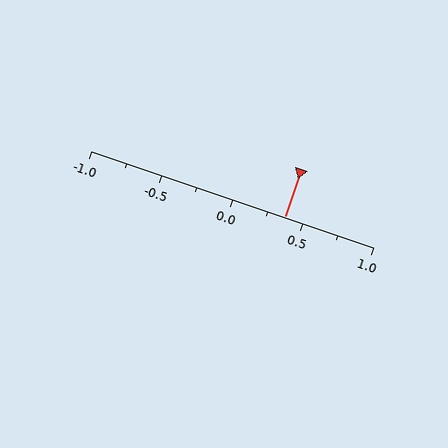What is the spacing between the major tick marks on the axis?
The major ticks are spaced 0.5 apart.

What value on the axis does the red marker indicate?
The marker indicates approximately 0.38.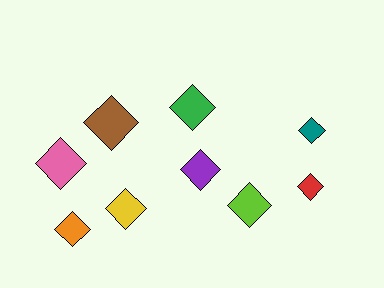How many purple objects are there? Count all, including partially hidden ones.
There is 1 purple object.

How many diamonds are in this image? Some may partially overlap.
There are 9 diamonds.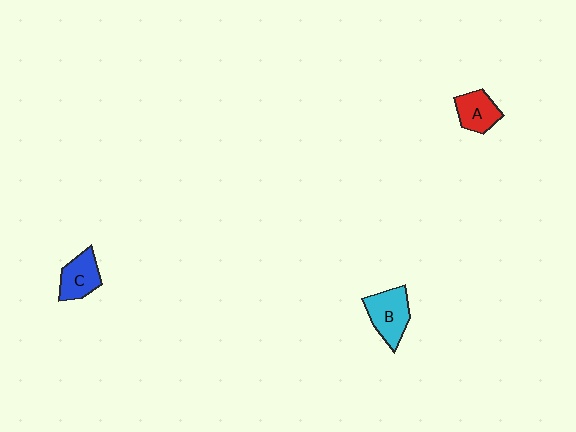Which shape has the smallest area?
Shape A (red).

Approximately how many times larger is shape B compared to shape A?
Approximately 1.3 times.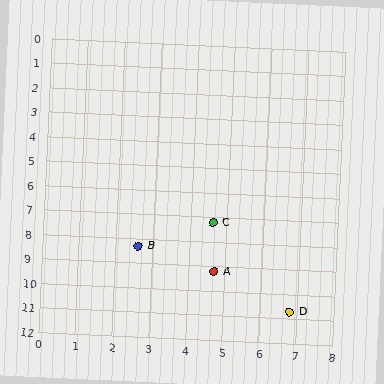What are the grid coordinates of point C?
Point C is at approximately (4.6, 7.2).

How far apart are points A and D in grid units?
Points A and D are about 2.6 grid units apart.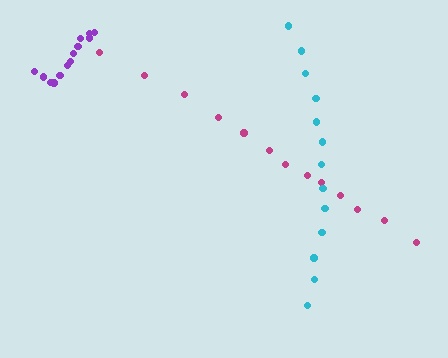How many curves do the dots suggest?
There are 3 distinct paths.